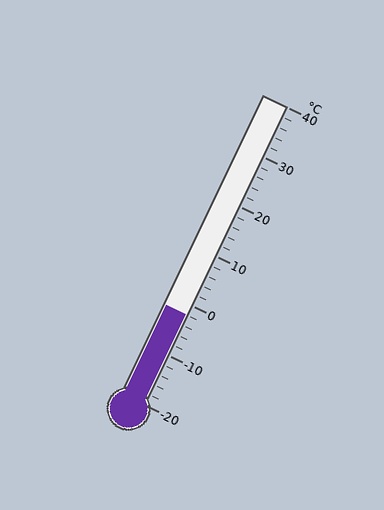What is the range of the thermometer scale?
The thermometer scale ranges from -20°C to 40°C.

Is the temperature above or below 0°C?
The temperature is below 0°C.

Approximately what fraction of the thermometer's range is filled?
The thermometer is filled to approximately 30% of its range.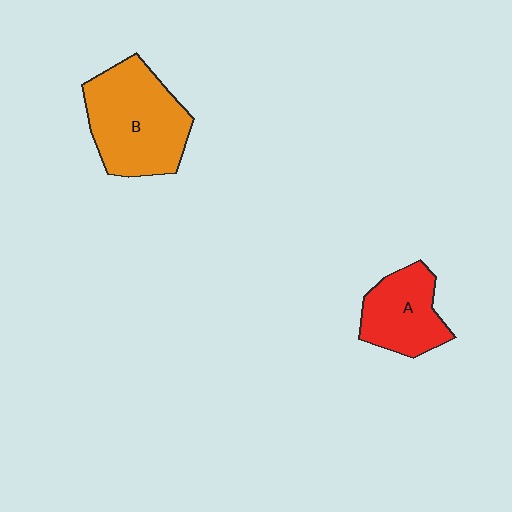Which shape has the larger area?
Shape B (orange).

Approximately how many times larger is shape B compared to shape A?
Approximately 1.6 times.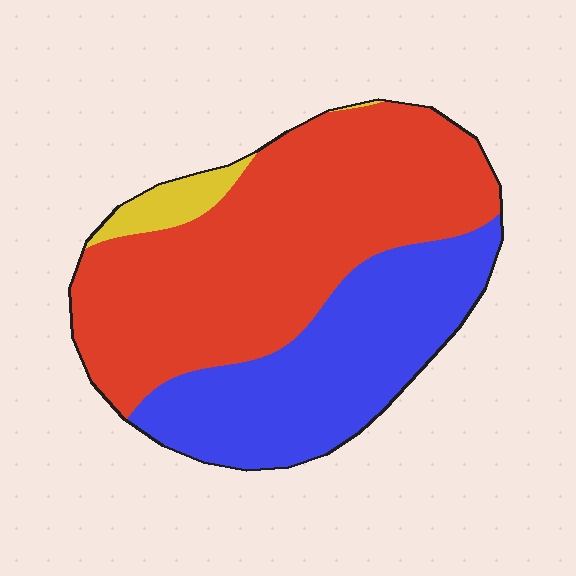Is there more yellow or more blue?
Blue.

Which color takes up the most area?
Red, at roughly 60%.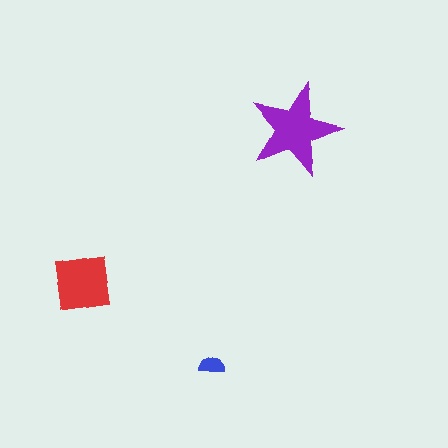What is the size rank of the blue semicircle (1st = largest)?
3rd.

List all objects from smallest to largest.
The blue semicircle, the red square, the purple star.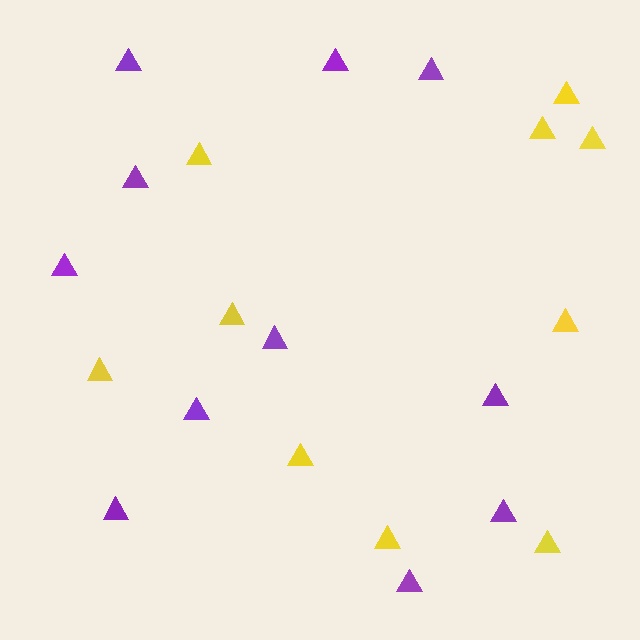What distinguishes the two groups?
There are 2 groups: one group of yellow triangles (10) and one group of purple triangles (11).